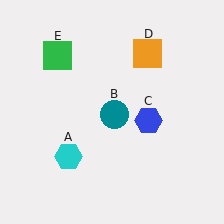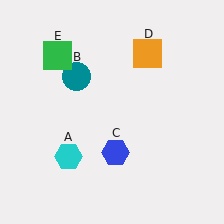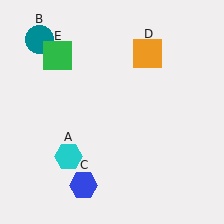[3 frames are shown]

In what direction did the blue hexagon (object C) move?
The blue hexagon (object C) moved down and to the left.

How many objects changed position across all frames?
2 objects changed position: teal circle (object B), blue hexagon (object C).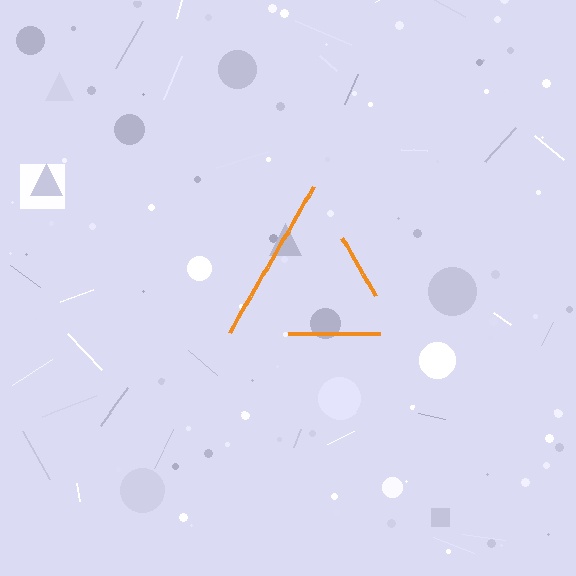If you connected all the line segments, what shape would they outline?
They would outline a triangle.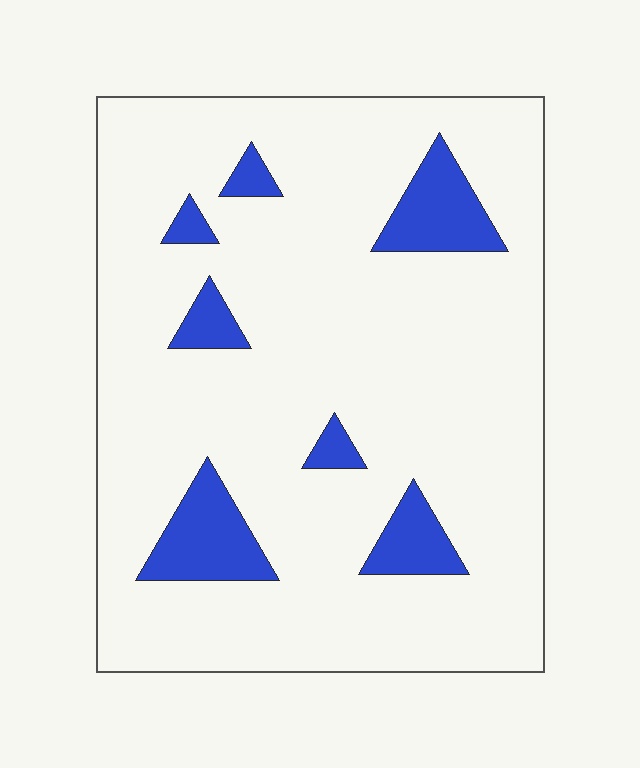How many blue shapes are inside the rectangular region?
7.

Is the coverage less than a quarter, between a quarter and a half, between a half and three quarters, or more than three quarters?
Less than a quarter.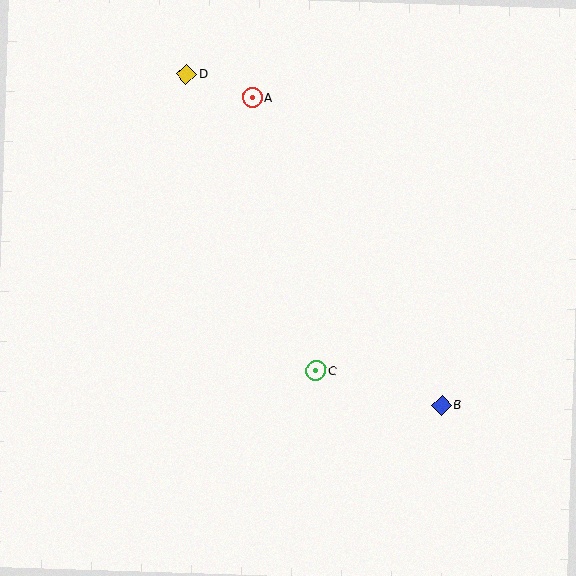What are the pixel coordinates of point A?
Point A is at (252, 97).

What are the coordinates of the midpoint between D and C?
The midpoint between D and C is at (251, 222).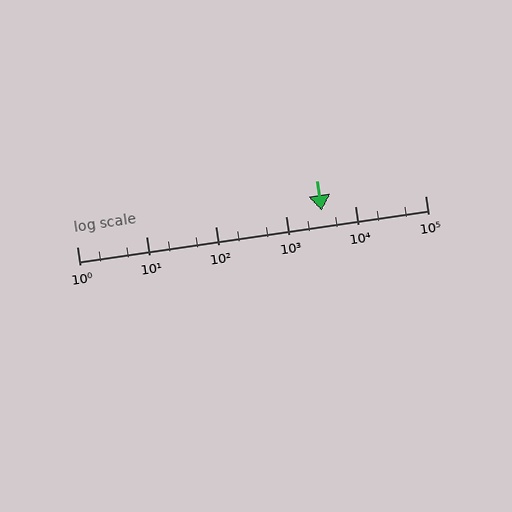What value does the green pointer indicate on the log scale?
The pointer indicates approximately 3300.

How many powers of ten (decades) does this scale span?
The scale spans 5 decades, from 1 to 100000.